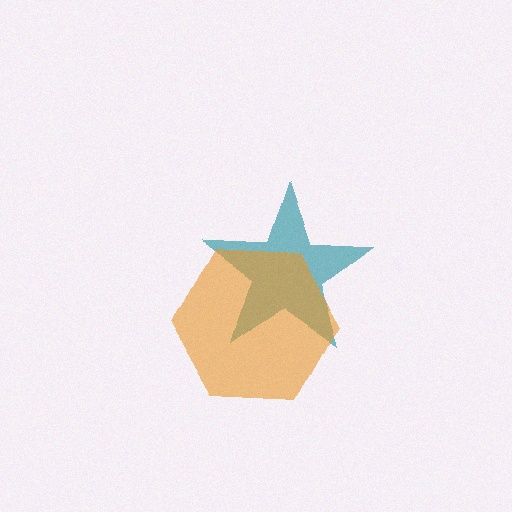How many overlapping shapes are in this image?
There are 2 overlapping shapes in the image.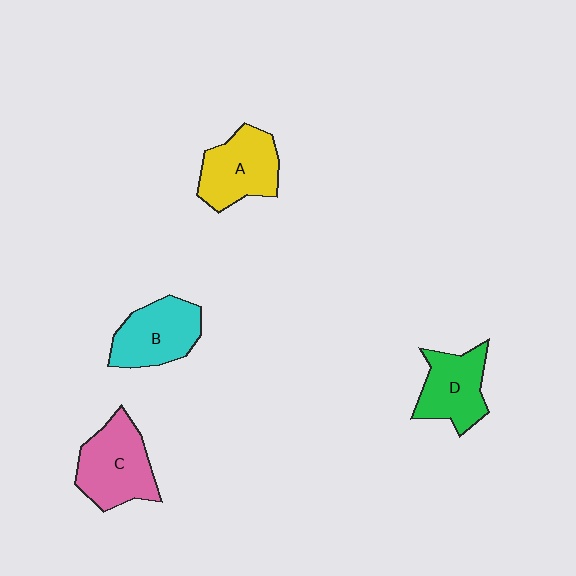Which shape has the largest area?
Shape C (pink).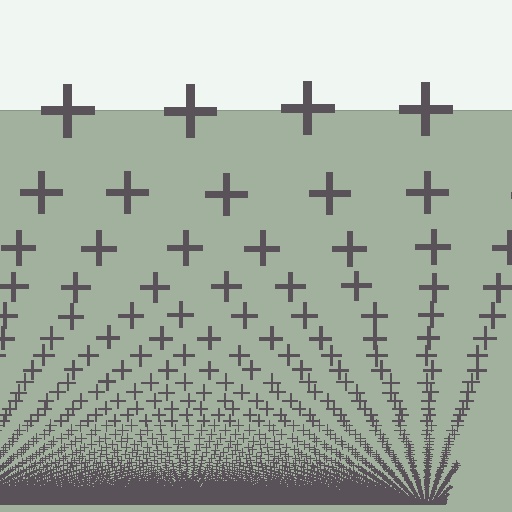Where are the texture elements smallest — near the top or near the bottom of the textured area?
Near the bottom.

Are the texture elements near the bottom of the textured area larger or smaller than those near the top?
Smaller. The gradient is inverted — elements near the bottom are smaller and denser.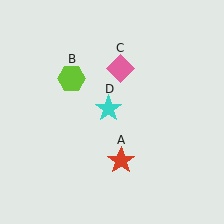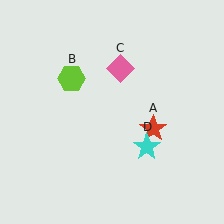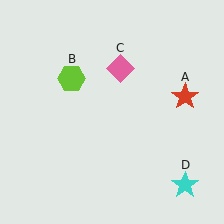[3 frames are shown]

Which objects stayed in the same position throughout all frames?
Lime hexagon (object B) and pink diamond (object C) remained stationary.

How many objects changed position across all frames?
2 objects changed position: red star (object A), cyan star (object D).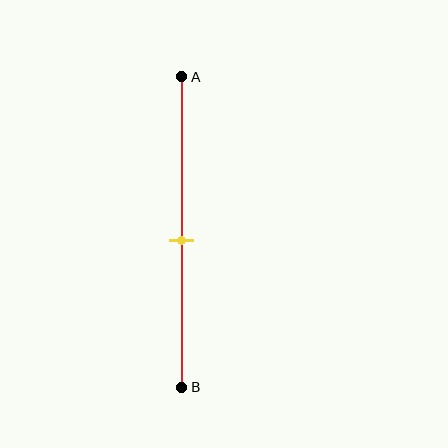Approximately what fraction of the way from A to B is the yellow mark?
The yellow mark is approximately 55% of the way from A to B.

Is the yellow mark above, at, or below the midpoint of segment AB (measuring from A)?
The yellow mark is approximately at the midpoint of segment AB.